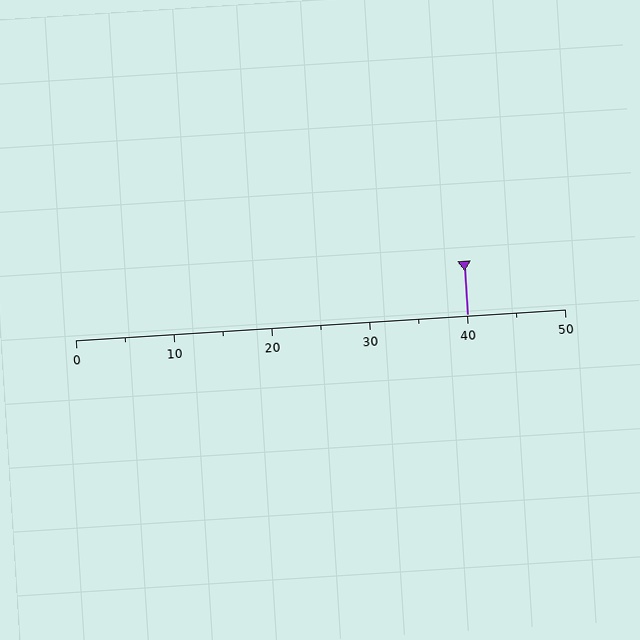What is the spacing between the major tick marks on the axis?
The major ticks are spaced 10 apart.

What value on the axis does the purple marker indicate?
The marker indicates approximately 40.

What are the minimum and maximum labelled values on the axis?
The axis runs from 0 to 50.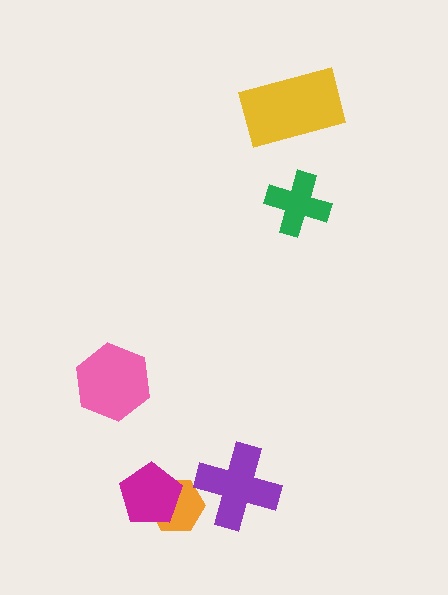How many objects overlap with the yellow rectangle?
0 objects overlap with the yellow rectangle.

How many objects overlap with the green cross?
0 objects overlap with the green cross.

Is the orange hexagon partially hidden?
Yes, it is partially covered by another shape.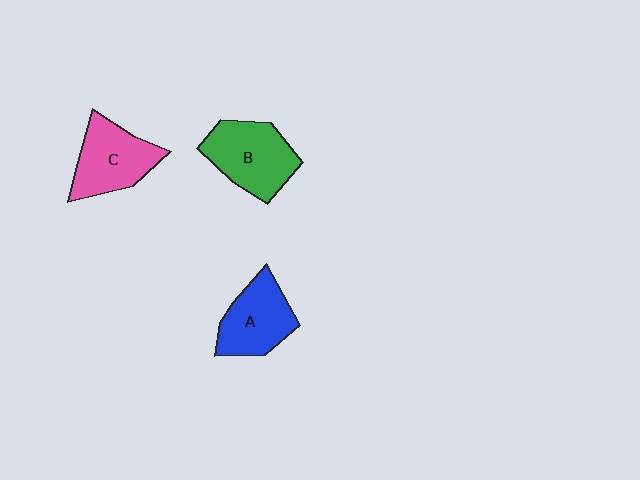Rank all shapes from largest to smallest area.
From largest to smallest: B (green), C (pink), A (blue).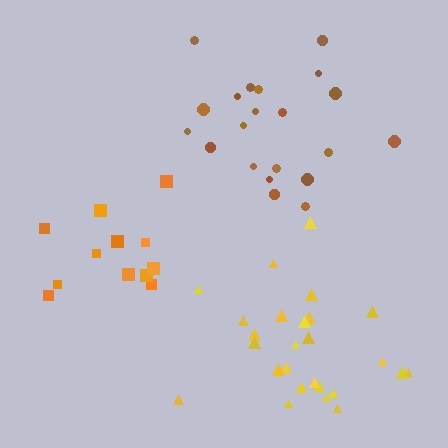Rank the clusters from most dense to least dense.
orange, brown, yellow.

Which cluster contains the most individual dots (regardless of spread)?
Yellow (26).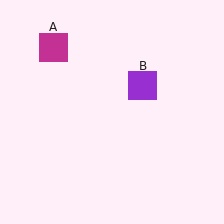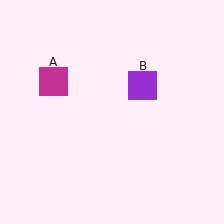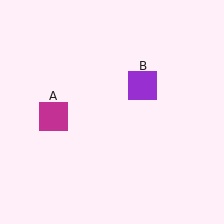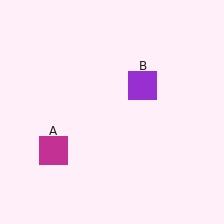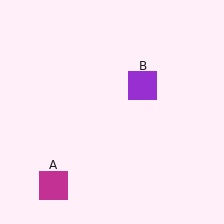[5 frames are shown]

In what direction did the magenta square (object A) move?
The magenta square (object A) moved down.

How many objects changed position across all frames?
1 object changed position: magenta square (object A).